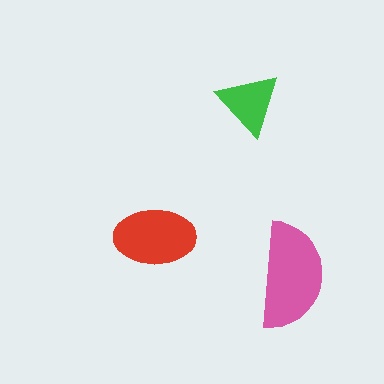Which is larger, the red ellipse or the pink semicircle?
The pink semicircle.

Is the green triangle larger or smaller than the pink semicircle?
Smaller.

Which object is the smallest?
The green triangle.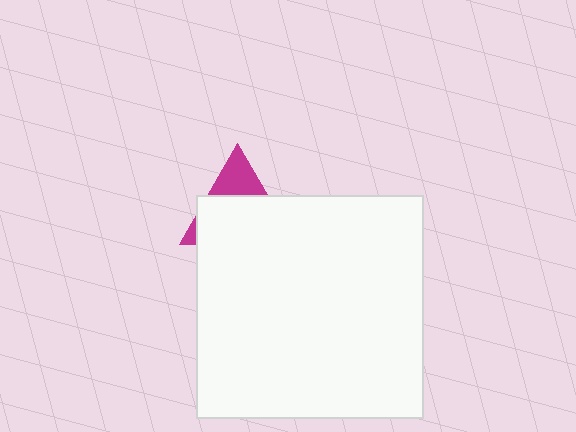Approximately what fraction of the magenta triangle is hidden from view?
Roughly 69% of the magenta triangle is hidden behind the white rectangle.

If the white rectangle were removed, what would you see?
You would see the complete magenta triangle.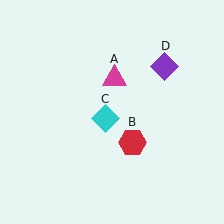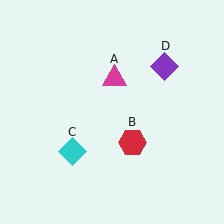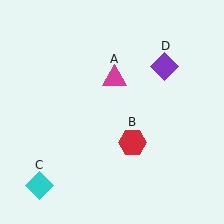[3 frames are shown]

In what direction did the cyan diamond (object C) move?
The cyan diamond (object C) moved down and to the left.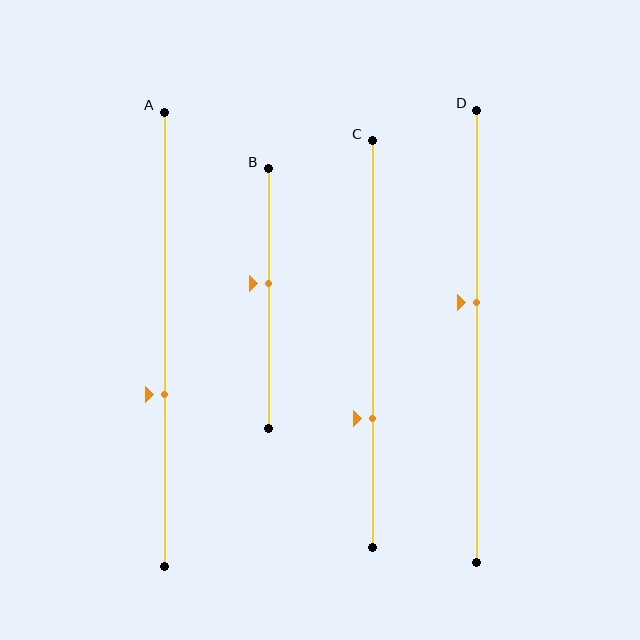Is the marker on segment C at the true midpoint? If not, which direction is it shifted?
No, the marker on segment C is shifted downward by about 18% of the segment length.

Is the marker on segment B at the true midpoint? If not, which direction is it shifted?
No, the marker on segment B is shifted upward by about 6% of the segment length.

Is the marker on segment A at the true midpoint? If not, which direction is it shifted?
No, the marker on segment A is shifted downward by about 12% of the segment length.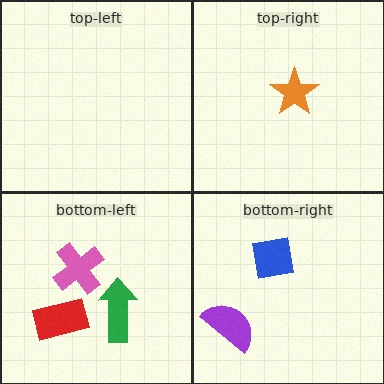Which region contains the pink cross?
The bottom-left region.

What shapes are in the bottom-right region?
The blue square, the purple semicircle.